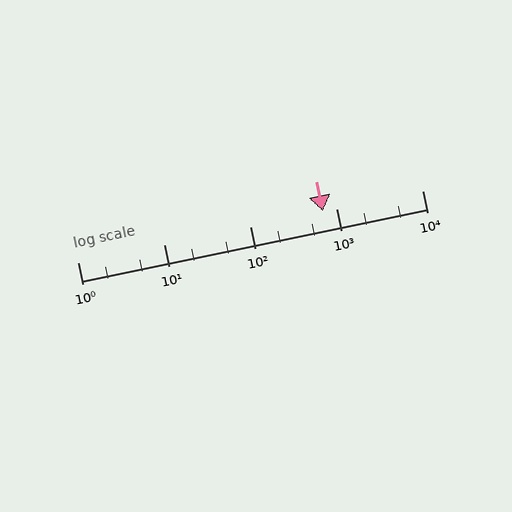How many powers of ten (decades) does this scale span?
The scale spans 4 decades, from 1 to 10000.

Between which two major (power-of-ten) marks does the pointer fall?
The pointer is between 100 and 1000.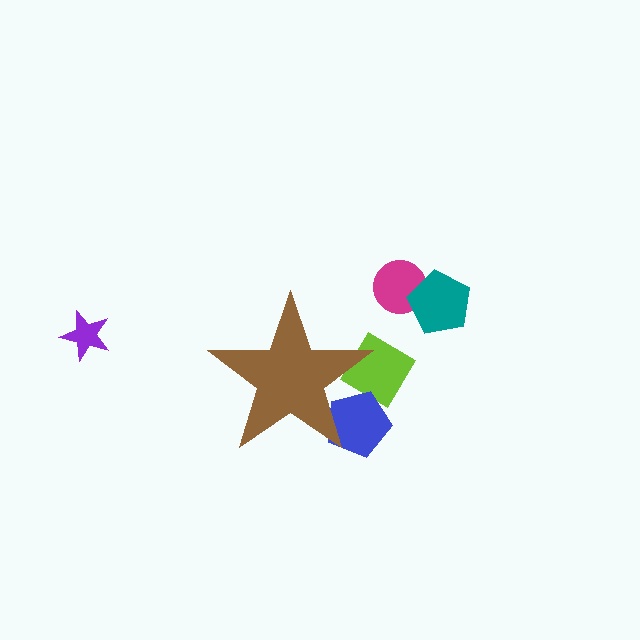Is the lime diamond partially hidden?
Yes, the lime diamond is partially hidden behind the brown star.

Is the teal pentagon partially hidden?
No, the teal pentagon is fully visible.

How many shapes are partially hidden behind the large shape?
2 shapes are partially hidden.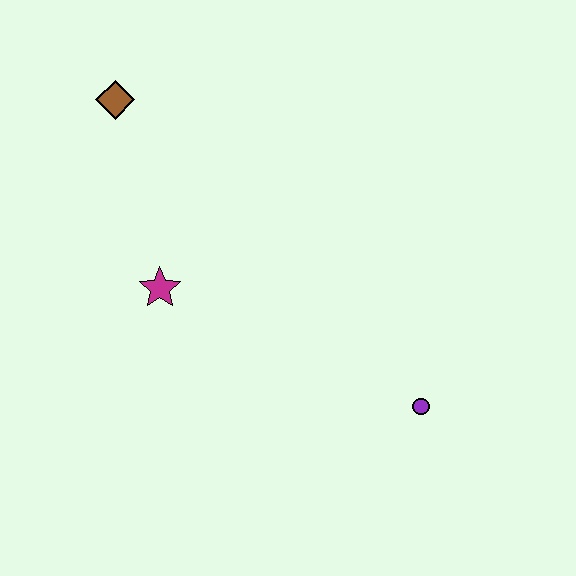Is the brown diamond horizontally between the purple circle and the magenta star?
No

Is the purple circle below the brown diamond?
Yes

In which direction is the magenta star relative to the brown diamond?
The magenta star is below the brown diamond.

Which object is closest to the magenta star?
The brown diamond is closest to the magenta star.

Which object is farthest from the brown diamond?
The purple circle is farthest from the brown diamond.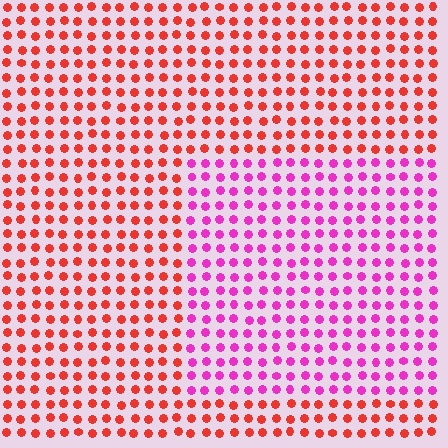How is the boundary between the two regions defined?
The boundary is defined purely by a slight shift in hue (about 51 degrees). Spacing, size, and orientation are identical on both sides.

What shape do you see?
I see a rectangle.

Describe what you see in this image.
The image is filled with small red elements in a uniform arrangement. A rectangle-shaped region is visible where the elements are tinted to a slightly different hue, forming a subtle color boundary.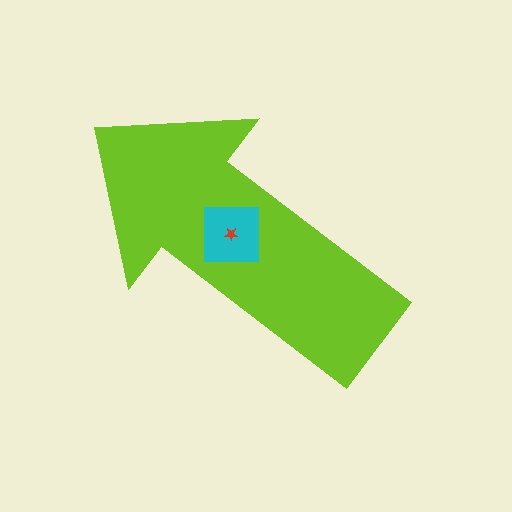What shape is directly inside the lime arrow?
The cyan square.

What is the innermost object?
The red star.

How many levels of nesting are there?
3.